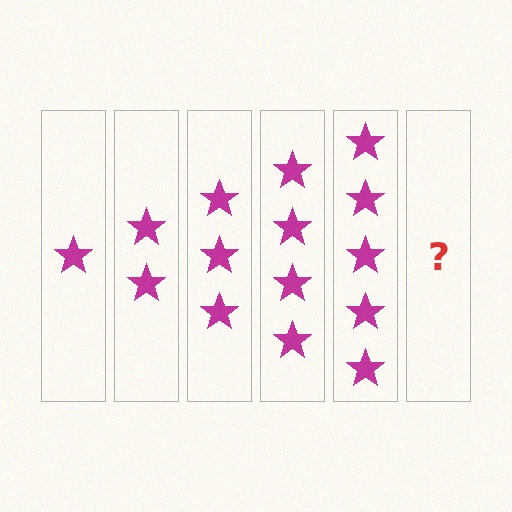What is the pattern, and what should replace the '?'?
The pattern is that each step adds one more star. The '?' should be 6 stars.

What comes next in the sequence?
The next element should be 6 stars.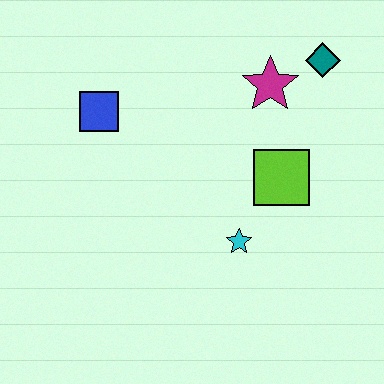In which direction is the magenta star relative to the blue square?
The magenta star is to the right of the blue square.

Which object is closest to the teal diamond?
The magenta star is closest to the teal diamond.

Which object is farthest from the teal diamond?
The blue square is farthest from the teal diamond.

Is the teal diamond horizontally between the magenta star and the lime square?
No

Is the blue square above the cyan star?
Yes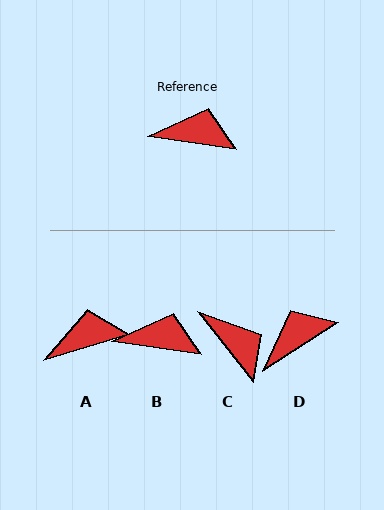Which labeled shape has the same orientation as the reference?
B.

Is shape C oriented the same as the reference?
No, it is off by about 44 degrees.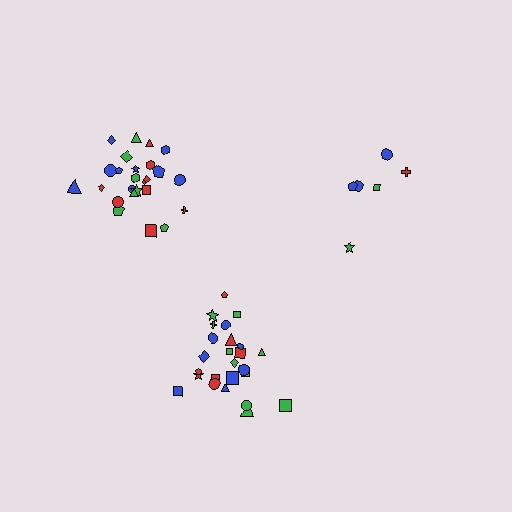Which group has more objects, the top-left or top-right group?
The top-left group.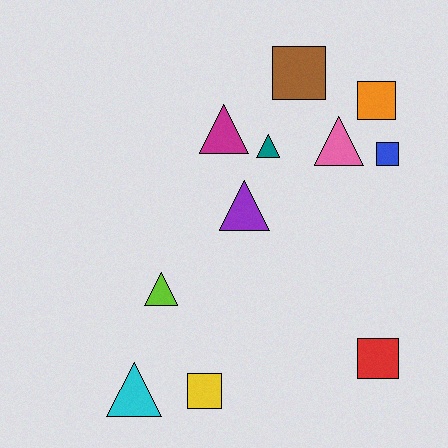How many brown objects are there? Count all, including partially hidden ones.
There is 1 brown object.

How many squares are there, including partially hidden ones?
There are 5 squares.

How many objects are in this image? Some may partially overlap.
There are 11 objects.